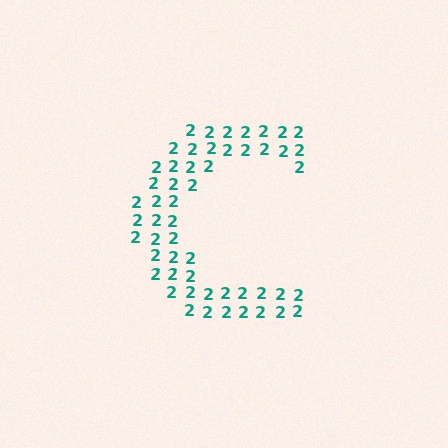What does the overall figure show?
The overall figure shows the letter C.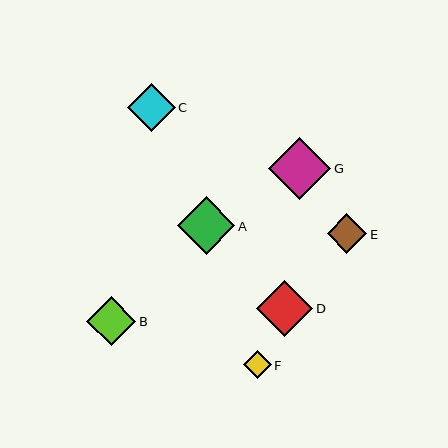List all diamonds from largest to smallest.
From largest to smallest: G, A, D, B, C, E, F.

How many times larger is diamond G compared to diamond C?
Diamond G is approximately 1.3 times the size of diamond C.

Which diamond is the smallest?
Diamond F is the smallest with a size of approximately 28 pixels.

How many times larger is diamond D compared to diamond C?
Diamond D is approximately 1.2 times the size of diamond C.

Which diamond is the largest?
Diamond G is the largest with a size of approximately 62 pixels.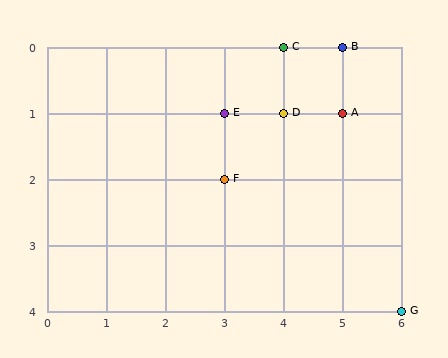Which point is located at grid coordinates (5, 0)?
Point B is at (5, 0).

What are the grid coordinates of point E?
Point E is at grid coordinates (3, 1).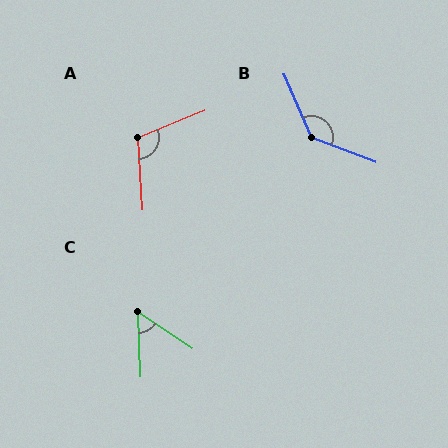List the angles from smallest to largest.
C (54°), A (109°), B (134°).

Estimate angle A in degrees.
Approximately 109 degrees.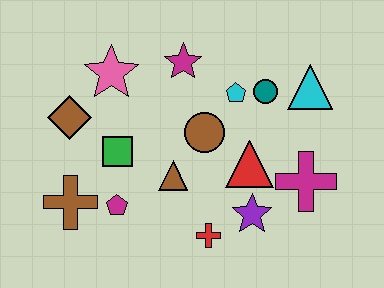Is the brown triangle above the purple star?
Yes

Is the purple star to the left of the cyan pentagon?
No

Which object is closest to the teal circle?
The cyan pentagon is closest to the teal circle.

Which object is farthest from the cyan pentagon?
The brown cross is farthest from the cyan pentagon.